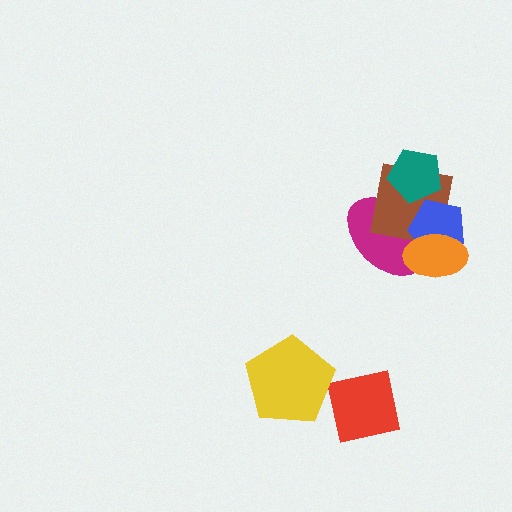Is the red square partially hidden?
No, no other shape covers it.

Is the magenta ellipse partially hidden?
Yes, it is partially covered by another shape.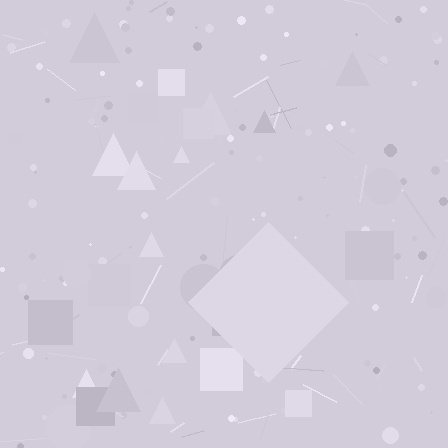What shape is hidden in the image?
A diamond is hidden in the image.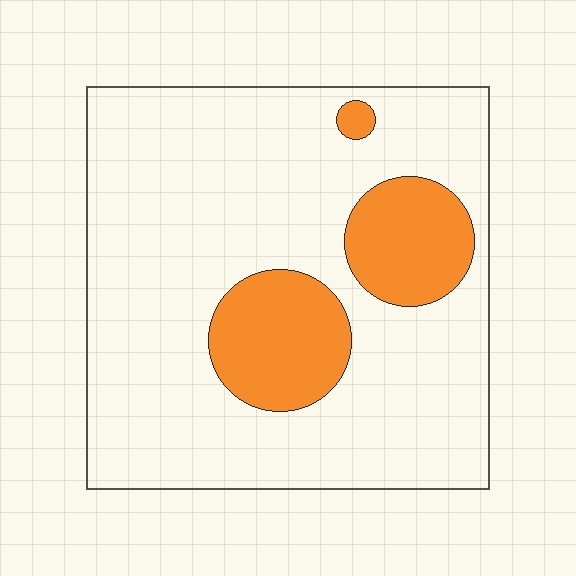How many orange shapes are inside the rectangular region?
3.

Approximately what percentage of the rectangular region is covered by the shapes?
Approximately 20%.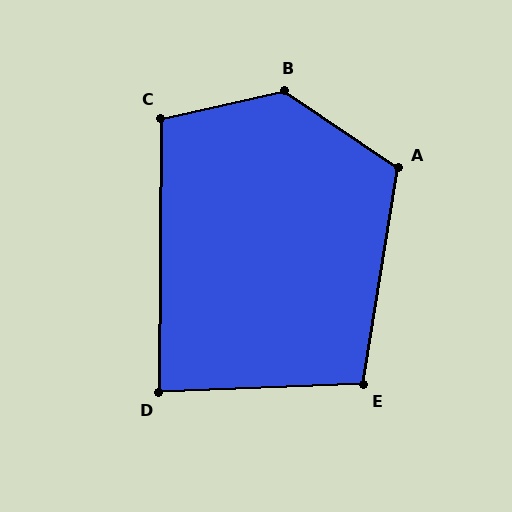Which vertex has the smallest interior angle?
D, at approximately 87 degrees.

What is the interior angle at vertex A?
Approximately 115 degrees (obtuse).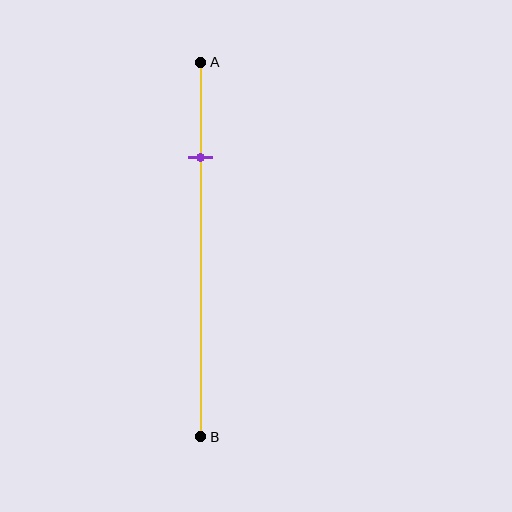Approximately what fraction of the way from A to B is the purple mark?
The purple mark is approximately 25% of the way from A to B.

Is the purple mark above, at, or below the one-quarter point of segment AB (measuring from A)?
The purple mark is approximately at the one-quarter point of segment AB.